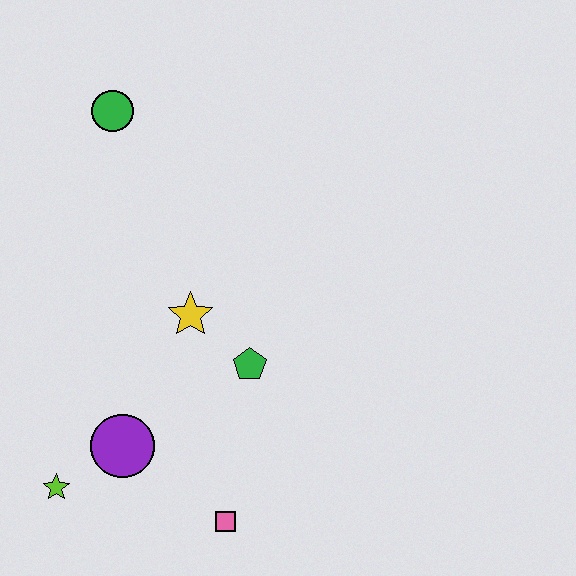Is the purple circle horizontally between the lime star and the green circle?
No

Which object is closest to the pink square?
The purple circle is closest to the pink square.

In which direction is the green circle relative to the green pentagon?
The green circle is above the green pentagon.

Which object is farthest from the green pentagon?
The green circle is farthest from the green pentagon.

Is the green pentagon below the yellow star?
Yes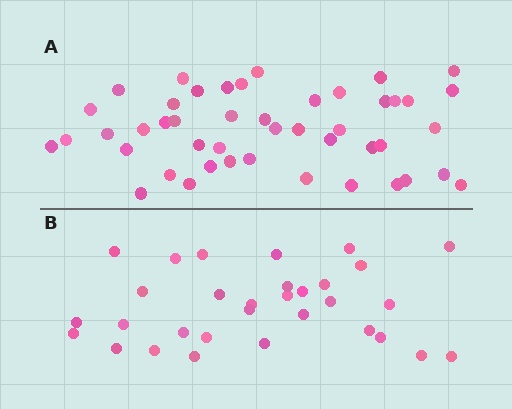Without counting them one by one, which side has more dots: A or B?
Region A (the top region) has more dots.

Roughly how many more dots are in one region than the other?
Region A has approximately 15 more dots than region B.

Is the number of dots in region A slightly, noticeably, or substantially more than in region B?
Region A has substantially more. The ratio is roughly 1.5 to 1.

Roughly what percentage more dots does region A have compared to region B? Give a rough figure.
About 50% more.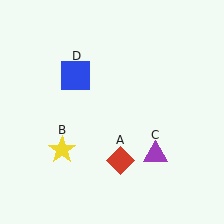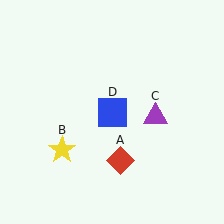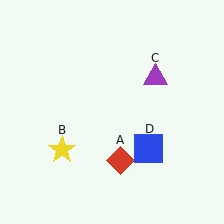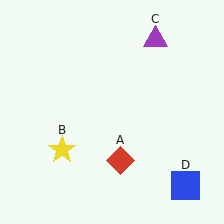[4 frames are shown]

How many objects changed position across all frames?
2 objects changed position: purple triangle (object C), blue square (object D).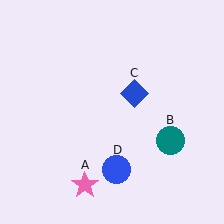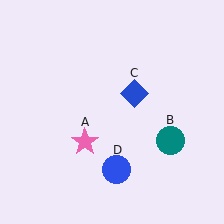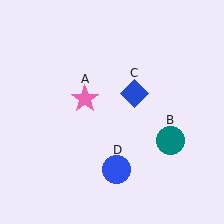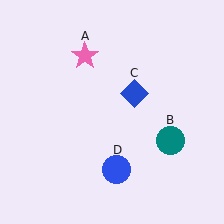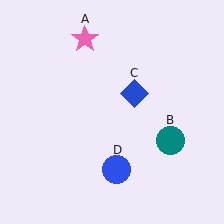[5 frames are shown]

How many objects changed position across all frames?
1 object changed position: pink star (object A).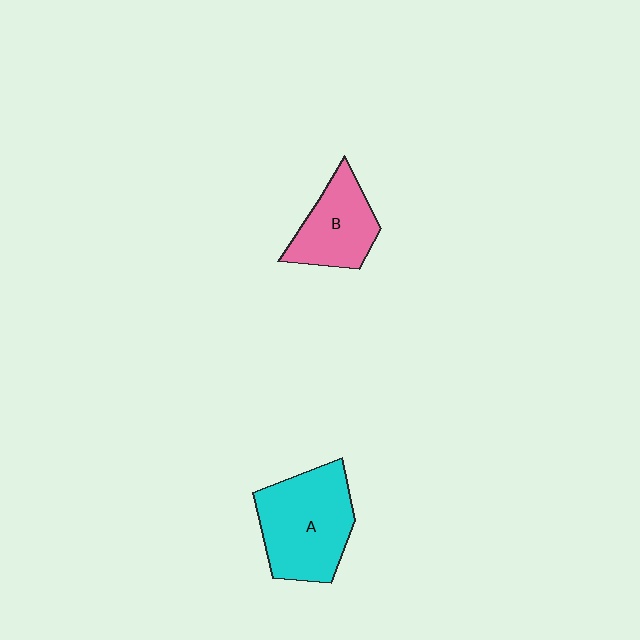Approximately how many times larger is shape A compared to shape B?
Approximately 1.5 times.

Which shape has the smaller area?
Shape B (pink).